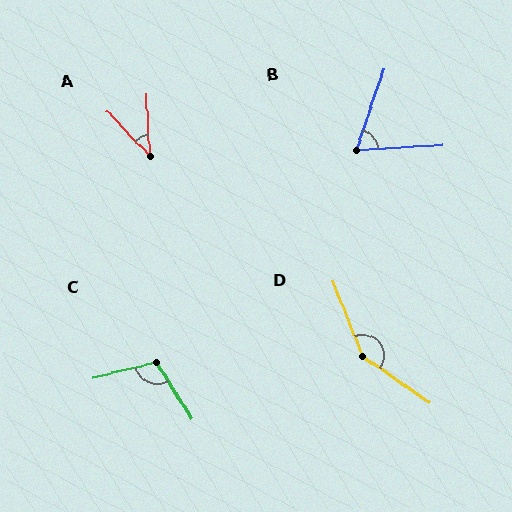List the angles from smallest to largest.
A (40°), B (68°), C (109°), D (146°).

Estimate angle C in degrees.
Approximately 109 degrees.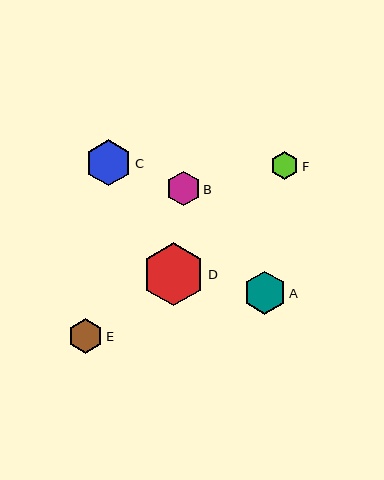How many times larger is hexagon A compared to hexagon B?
Hexagon A is approximately 1.2 times the size of hexagon B.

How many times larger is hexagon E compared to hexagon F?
Hexagon E is approximately 1.2 times the size of hexagon F.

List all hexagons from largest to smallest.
From largest to smallest: D, C, A, B, E, F.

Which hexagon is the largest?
Hexagon D is the largest with a size of approximately 63 pixels.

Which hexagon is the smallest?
Hexagon F is the smallest with a size of approximately 28 pixels.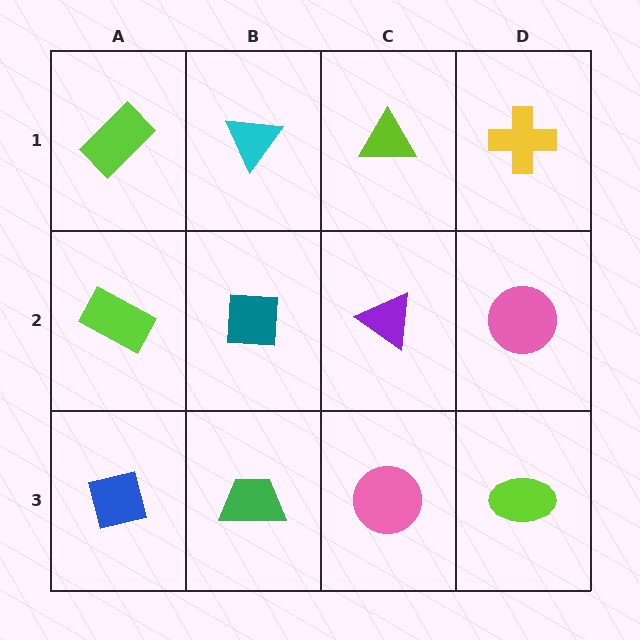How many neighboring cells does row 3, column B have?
3.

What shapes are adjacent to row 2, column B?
A cyan triangle (row 1, column B), a green trapezoid (row 3, column B), a lime rectangle (row 2, column A), a purple triangle (row 2, column C).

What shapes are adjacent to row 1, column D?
A pink circle (row 2, column D), a lime triangle (row 1, column C).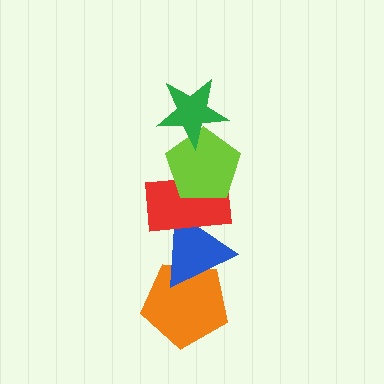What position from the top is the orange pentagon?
The orange pentagon is 5th from the top.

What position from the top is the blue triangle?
The blue triangle is 4th from the top.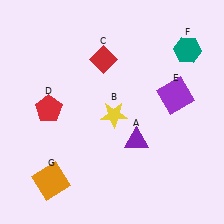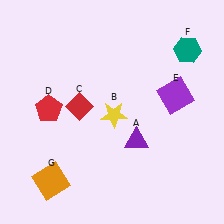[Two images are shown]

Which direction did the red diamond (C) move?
The red diamond (C) moved down.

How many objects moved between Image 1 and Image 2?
1 object moved between the two images.